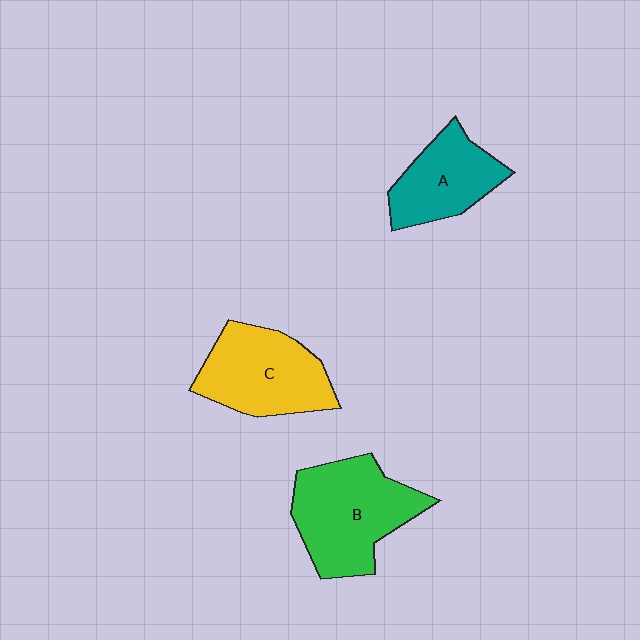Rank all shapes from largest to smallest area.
From largest to smallest: B (green), C (yellow), A (teal).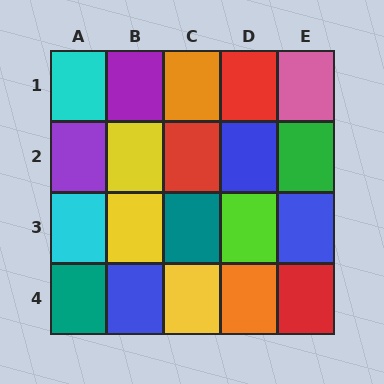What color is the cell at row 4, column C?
Yellow.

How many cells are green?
1 cell is green.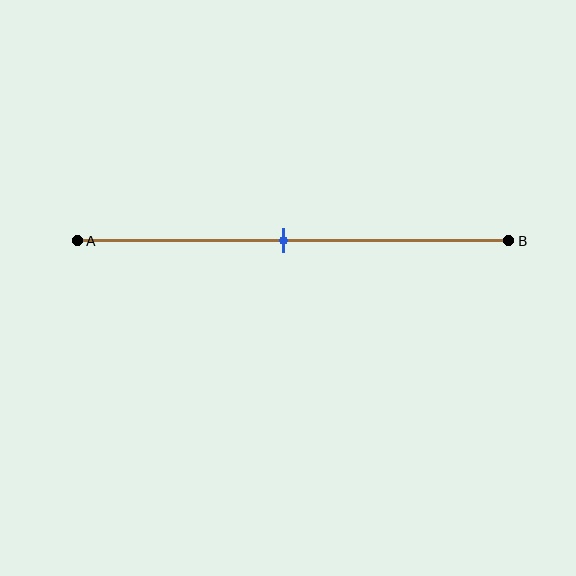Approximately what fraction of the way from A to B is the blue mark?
The blue mark is approximately 50% of the way from A to B.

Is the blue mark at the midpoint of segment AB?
Yes, the mark is approximately at the midpoint.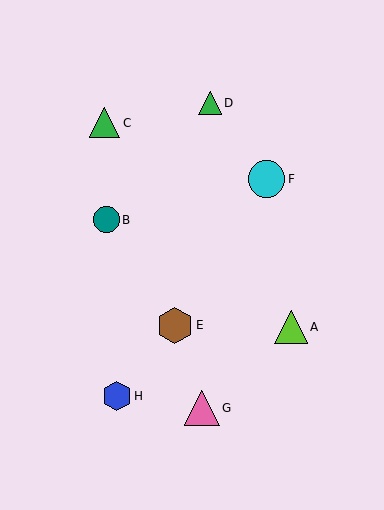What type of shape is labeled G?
Shape G is a pink triangle.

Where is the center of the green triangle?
The center of the green triangle is at (210, 103).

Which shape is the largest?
The cyan circle (labeled F) is the largest.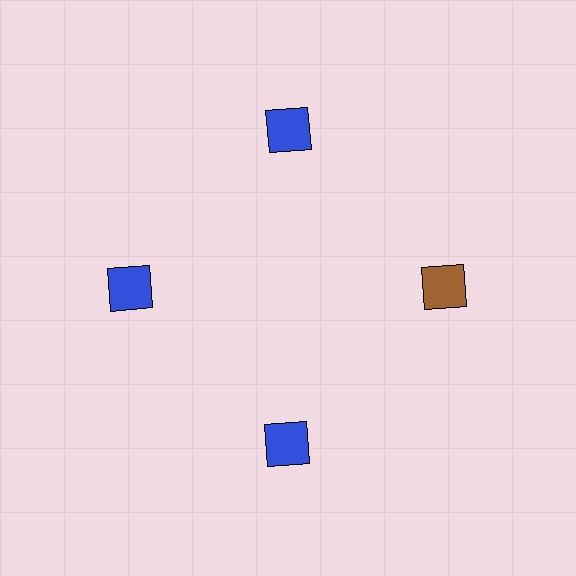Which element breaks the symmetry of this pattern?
The brown square at roughly the 3 o'clock position breaks the symmetry. All other shapes are blue squares.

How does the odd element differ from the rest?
It has a different color: brown instead of blue.